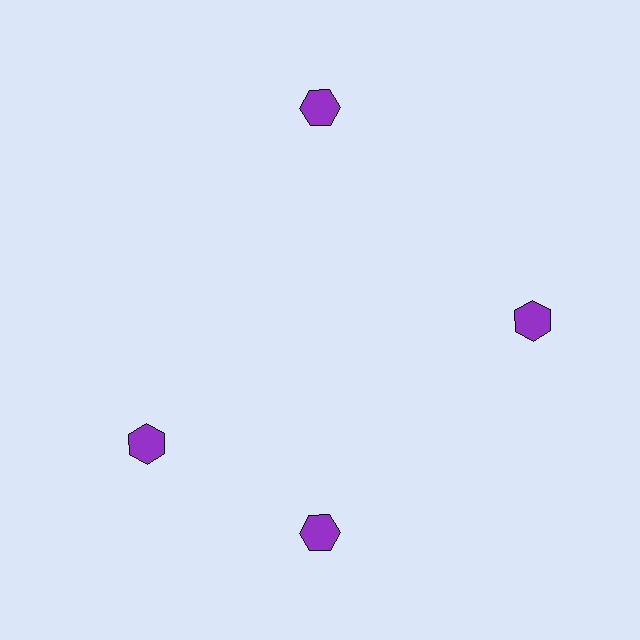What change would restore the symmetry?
The symmetry would be restored by rotating it back into even spacing with its neighbors so that all 4 hexagons sit at equal angles and equal distance from the center.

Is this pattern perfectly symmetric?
No. The 4 purple hexagons are arranged in a ring, but one element near the 9 o'clock position is rotated out of alignment along the ring, breaking the 4-fold rotational symmetry.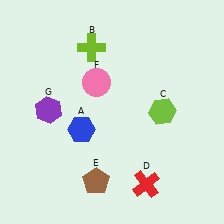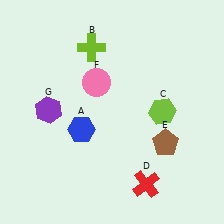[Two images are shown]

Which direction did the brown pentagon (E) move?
The brown pentagon (E) moved right.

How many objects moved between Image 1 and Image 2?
1 object moved between the two images.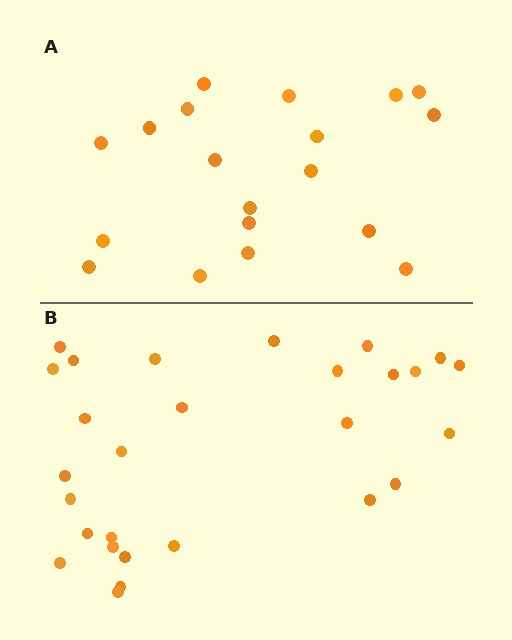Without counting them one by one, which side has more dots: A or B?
Region B (the bottom region) has more dots.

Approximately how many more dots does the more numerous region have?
Region B has roughly 8 or so more dots than region A.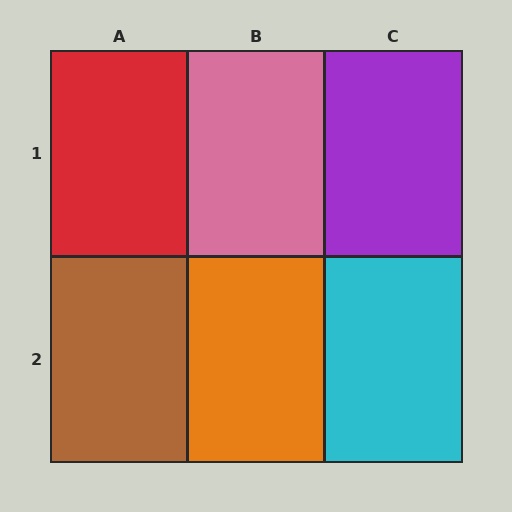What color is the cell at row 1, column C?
Purple.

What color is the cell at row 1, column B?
Pink.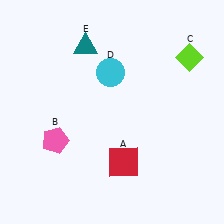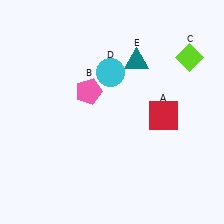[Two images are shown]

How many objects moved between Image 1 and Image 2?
3 objects moved between the two images.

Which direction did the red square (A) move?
The red square (A) moved up.